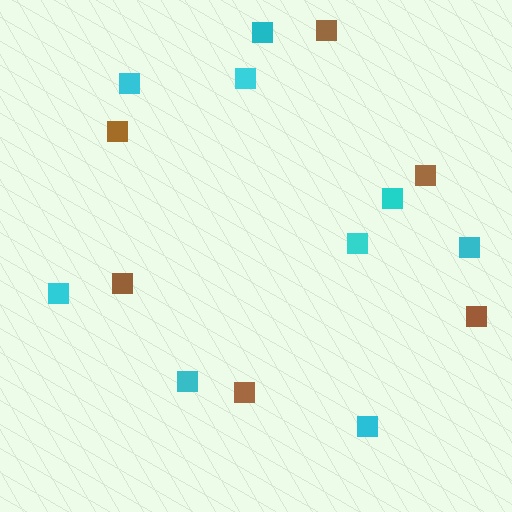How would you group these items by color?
There are 2 groups: one group of brown squares (6) and one group of cyan squares (9).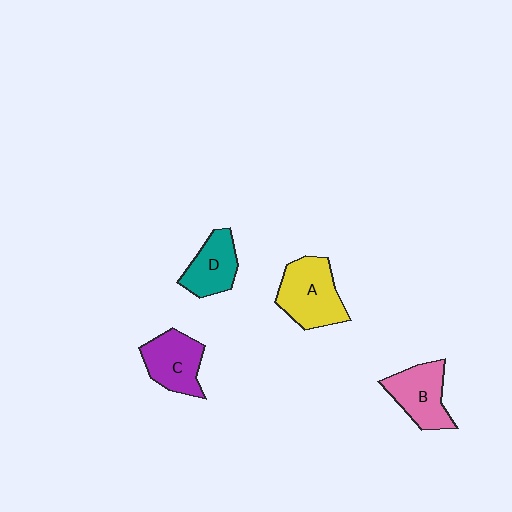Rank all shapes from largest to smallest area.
From largest to smallest: A (yellow), B (pink), C (purple), D (teal).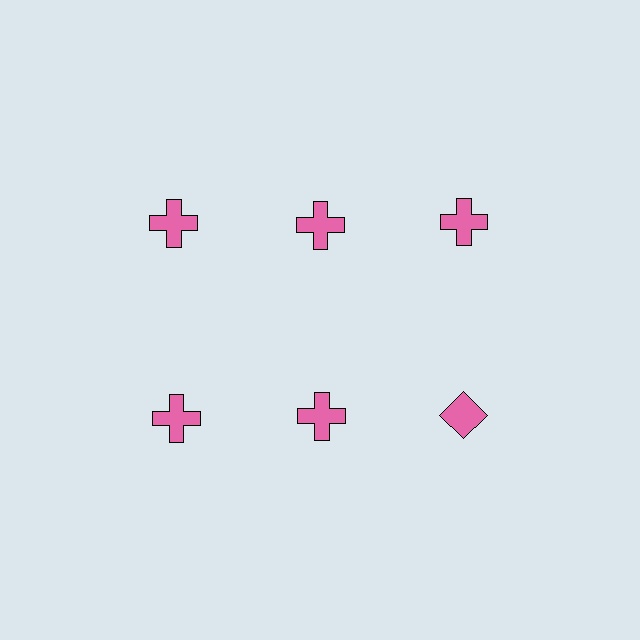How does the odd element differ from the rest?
It has a different shape: diamond instead of cross.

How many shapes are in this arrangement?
There are 6 shapes arranged in a grid pattern.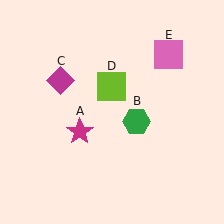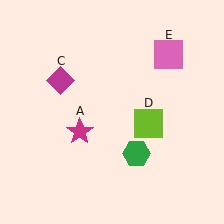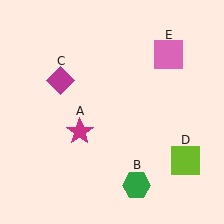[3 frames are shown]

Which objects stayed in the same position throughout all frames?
Magenta star (object A) and magenta diamond (object C) and pink square (object E) remained stationary.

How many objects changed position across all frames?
2 objects changed position: green hexagon (object B), lime square (object D).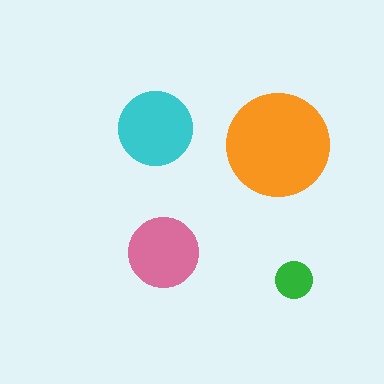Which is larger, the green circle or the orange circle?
The orange one.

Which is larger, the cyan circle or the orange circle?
The orange one.